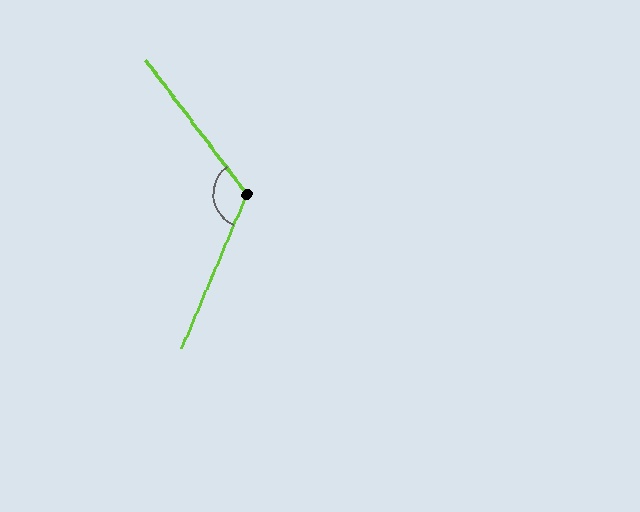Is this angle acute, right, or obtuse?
It is obtuse.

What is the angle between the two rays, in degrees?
Approximately 120 degrees.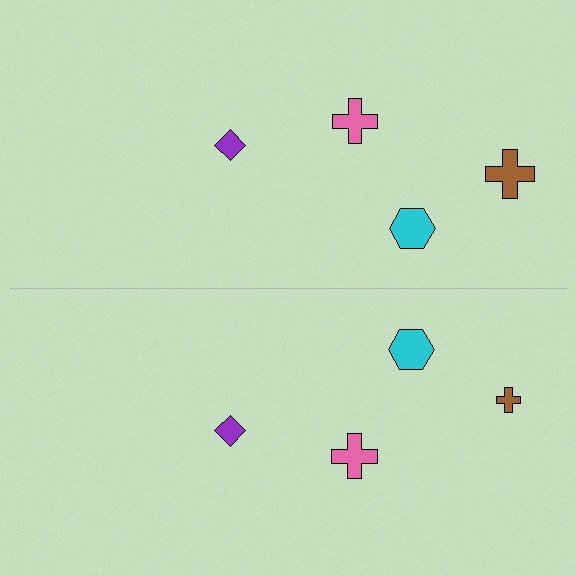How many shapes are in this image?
There are 8 shapes in this image.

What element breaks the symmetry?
The brown cross on the bottom side has a different size than its mirror counterpart.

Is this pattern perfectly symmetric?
No, the pattern is not perfectly symmetric. The brown cross on the bottom side has a different size than its mirror counterpart.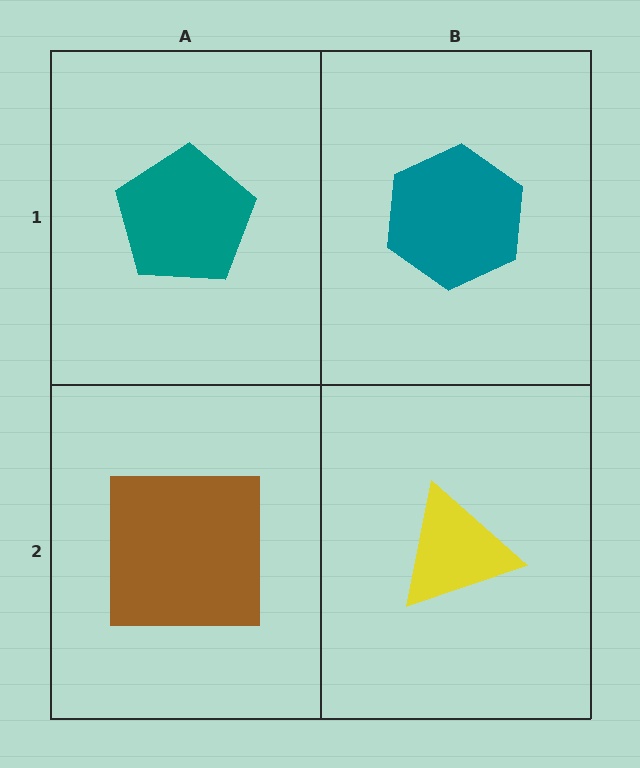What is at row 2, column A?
A brown square.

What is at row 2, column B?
A yellow triangle.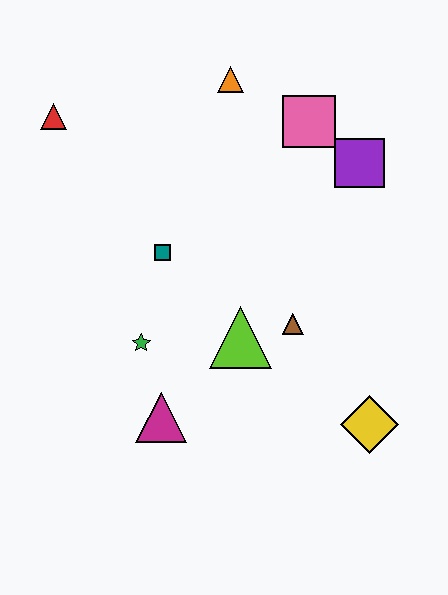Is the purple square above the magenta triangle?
Yes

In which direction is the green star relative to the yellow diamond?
The green star is to the left of the yellow diamond.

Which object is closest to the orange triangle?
The pink square is closest to the orange triangle.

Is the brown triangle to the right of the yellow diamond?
No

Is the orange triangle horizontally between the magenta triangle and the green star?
No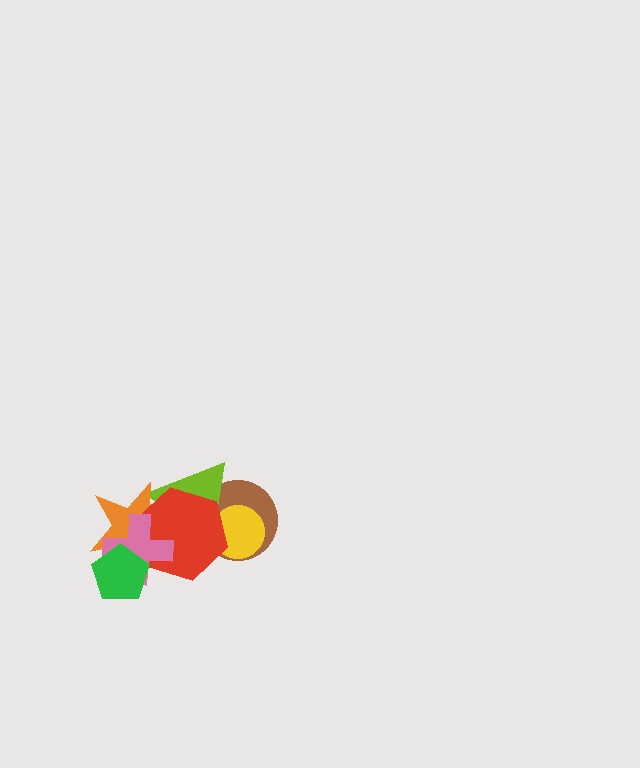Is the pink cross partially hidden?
Yes, it is partially covered by another shape.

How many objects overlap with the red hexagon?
5 objects overlap with the red hexagon.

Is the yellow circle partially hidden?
Yes, it is partially covered by another shape.